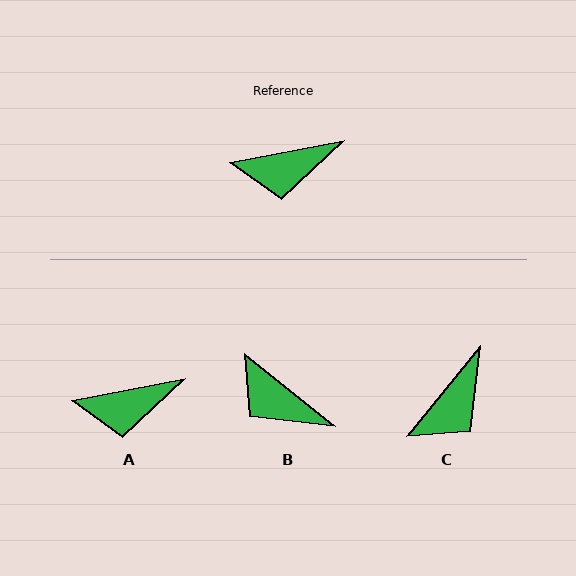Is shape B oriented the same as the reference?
No, it is off by about 50 degrees.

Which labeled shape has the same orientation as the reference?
A.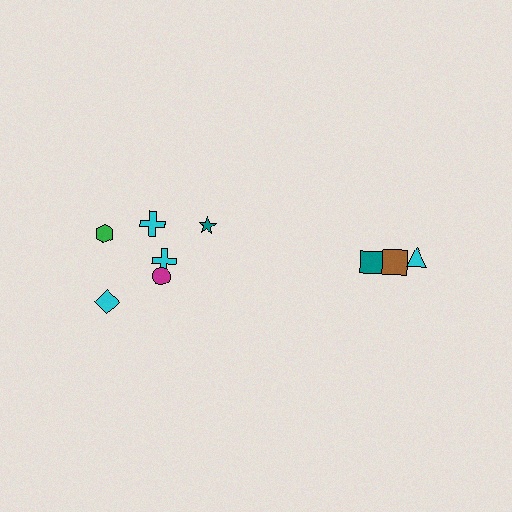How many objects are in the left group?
There are 6 objects.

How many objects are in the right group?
There are 3 objects.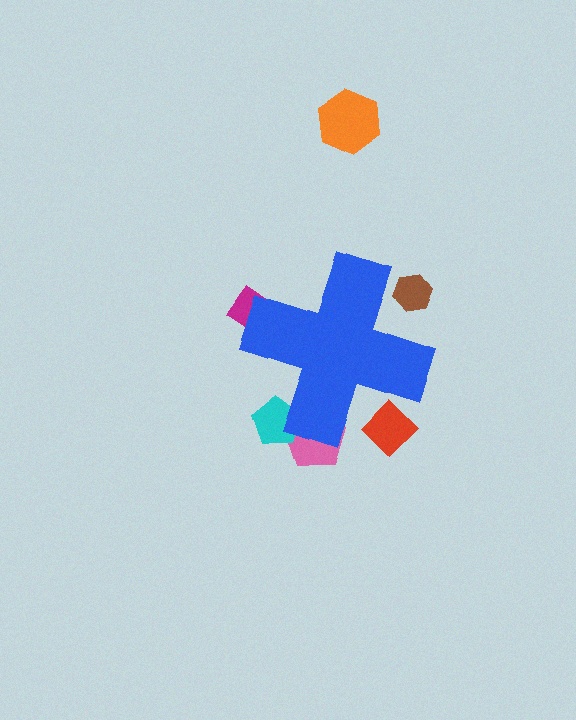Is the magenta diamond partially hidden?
Yes, the magenta diamond is partially hidden behind the blue cross.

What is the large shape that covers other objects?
A blue cross.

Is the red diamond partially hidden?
Yes, the red diamond is partially hidden behind the blue cross.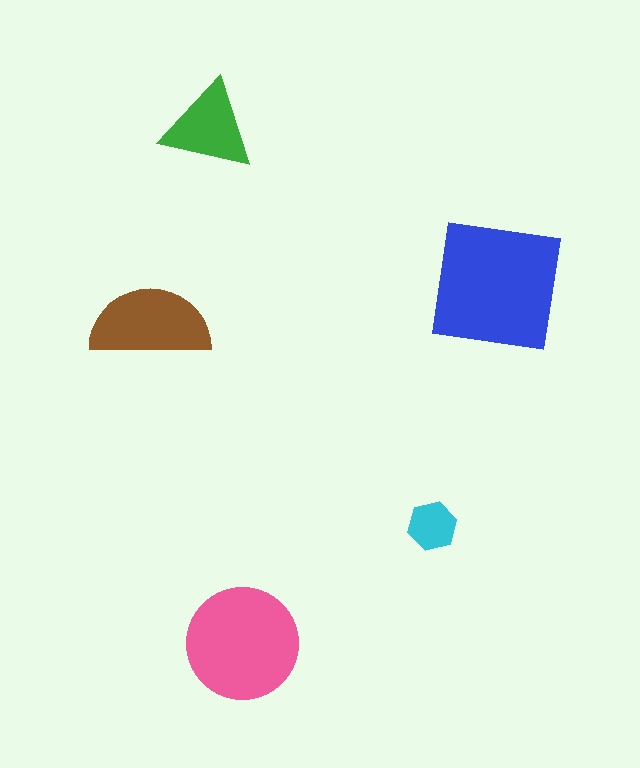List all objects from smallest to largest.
The cyan hexagon, the green triangle, the brown semicircle, the pink circle, the blue square.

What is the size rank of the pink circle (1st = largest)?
2nd.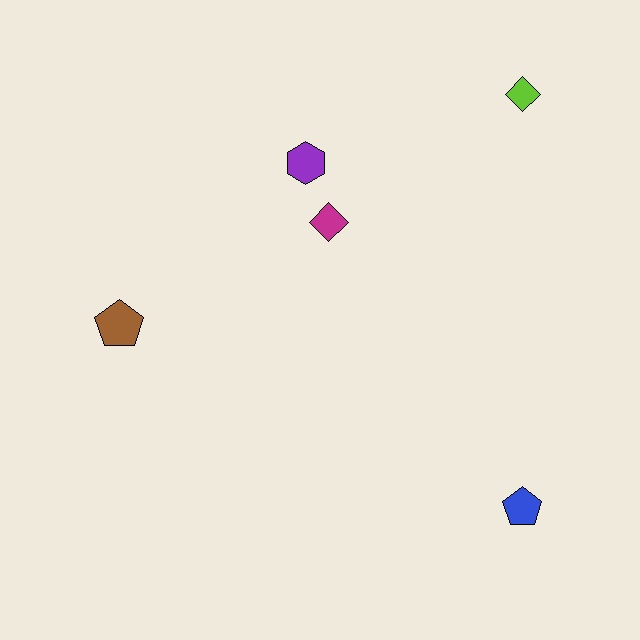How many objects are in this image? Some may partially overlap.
There are 5 objects.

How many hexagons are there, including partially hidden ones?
There is 1 hexagon.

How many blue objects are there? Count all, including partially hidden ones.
There is 1 blue object.